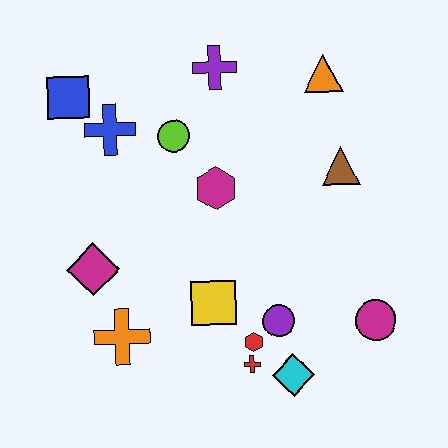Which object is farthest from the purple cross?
The cyan diamond is farthest from the purple cross.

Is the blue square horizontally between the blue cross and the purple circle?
No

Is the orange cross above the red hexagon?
Yes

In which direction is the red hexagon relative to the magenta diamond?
The red hexagon is to the right of the magenta diamond.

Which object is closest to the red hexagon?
The red cross is closest to the red hexagon.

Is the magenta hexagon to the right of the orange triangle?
No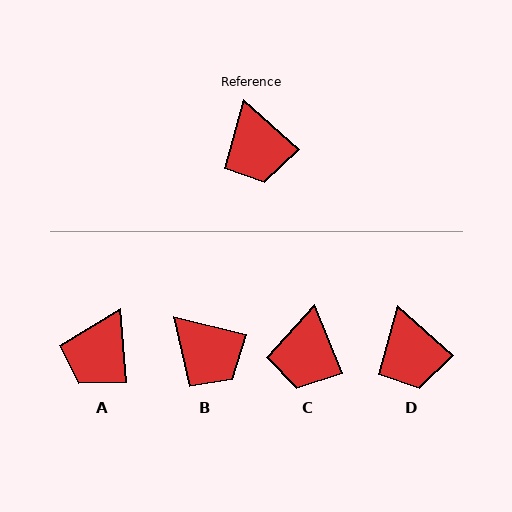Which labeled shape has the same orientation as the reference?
D.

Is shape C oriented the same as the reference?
No, it is off by about 26 degrees.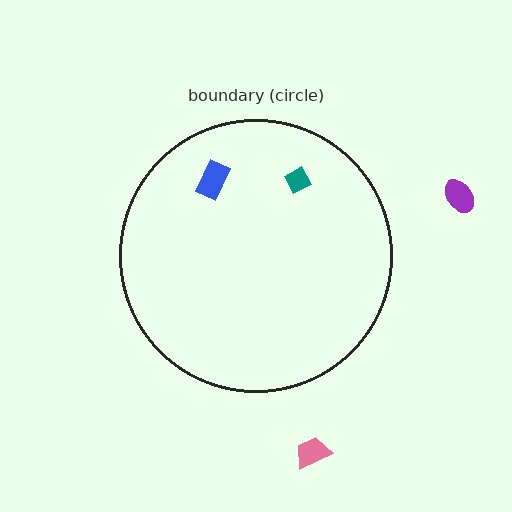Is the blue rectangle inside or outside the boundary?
Inside.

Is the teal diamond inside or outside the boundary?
Inside.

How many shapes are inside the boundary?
2 inside, 2 outside.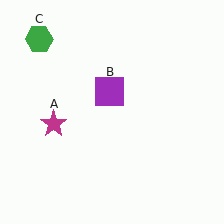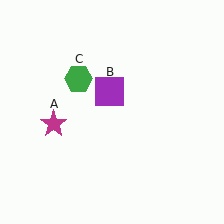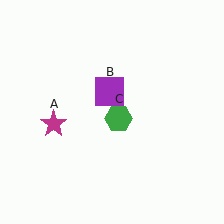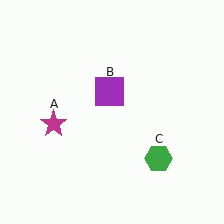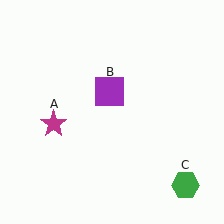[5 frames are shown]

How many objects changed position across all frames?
1 object changed position: green hexagon (object C).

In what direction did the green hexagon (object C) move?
The green hexagon (object C) moved down and to the right.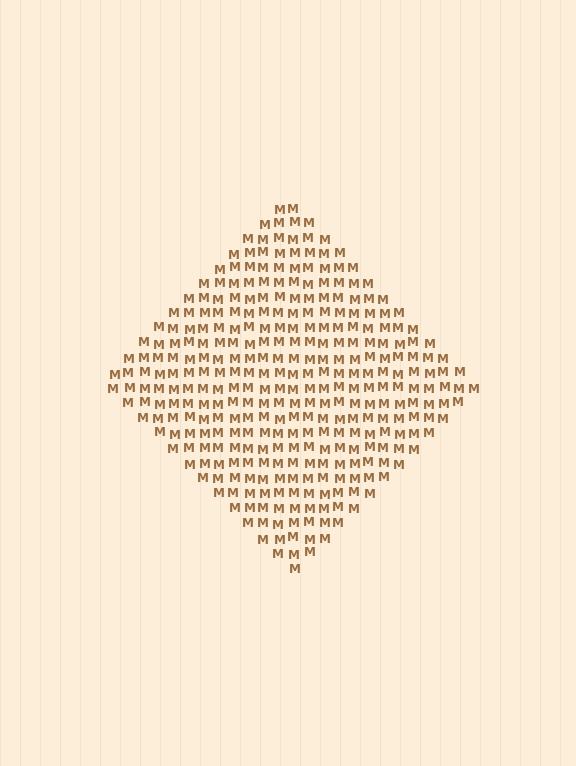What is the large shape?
The large shape is a diamond.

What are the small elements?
The small elements are letter M's.